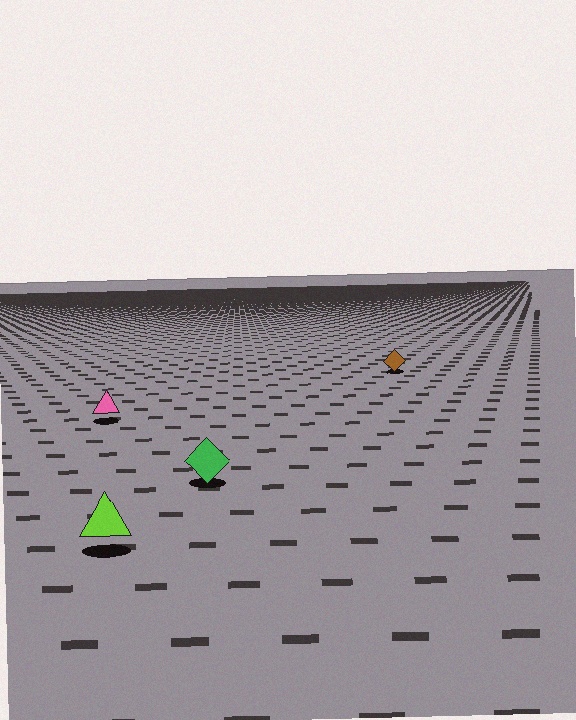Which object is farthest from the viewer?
The brown diamond is farthest from the viewer. It appears smaller and the ground texture around it is denser.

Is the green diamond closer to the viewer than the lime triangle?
No. The lime triangle is closer — you can tell from the texture gradient: the ground texture is coarser near it.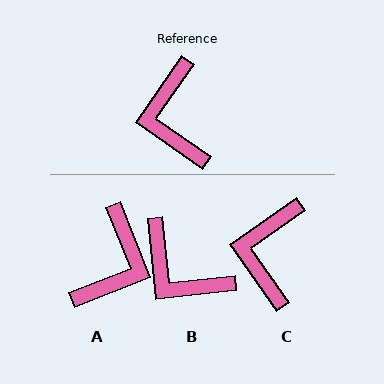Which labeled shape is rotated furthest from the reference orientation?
A, about 146 degrees away.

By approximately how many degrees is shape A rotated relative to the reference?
Approximately 146 degrees counter-clockwise.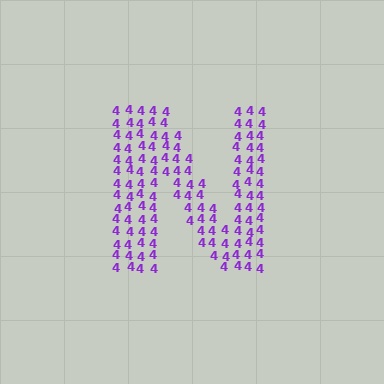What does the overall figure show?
The overall figure shows the letter N.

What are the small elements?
The small elements are digit 4's.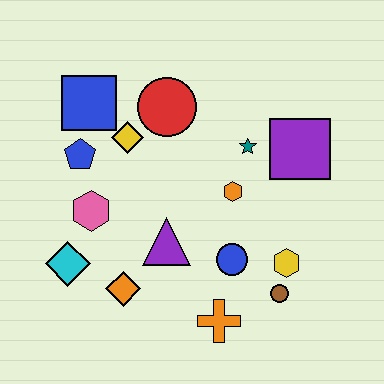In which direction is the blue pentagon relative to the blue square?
The blue pentagon is below the blue square.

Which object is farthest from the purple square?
The cyan diamond is farthest from the purple square.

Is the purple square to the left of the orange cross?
No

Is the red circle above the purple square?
Yes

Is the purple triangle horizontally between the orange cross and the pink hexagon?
Yes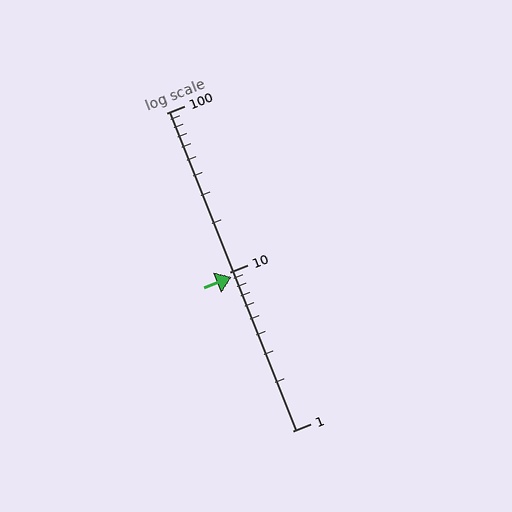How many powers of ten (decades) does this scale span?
The scale spans 2 decades, from 1 to 100.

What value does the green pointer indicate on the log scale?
The pointer indicates approximately 9.3.